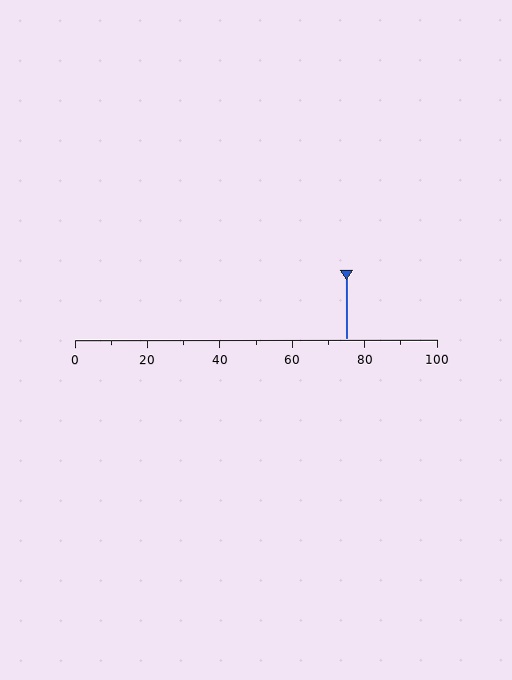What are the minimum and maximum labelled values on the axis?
The axis runs from 0 to 100.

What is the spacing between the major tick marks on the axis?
The major ticks are spaced 20 apart.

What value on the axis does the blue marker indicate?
The marker indicates approximately 75.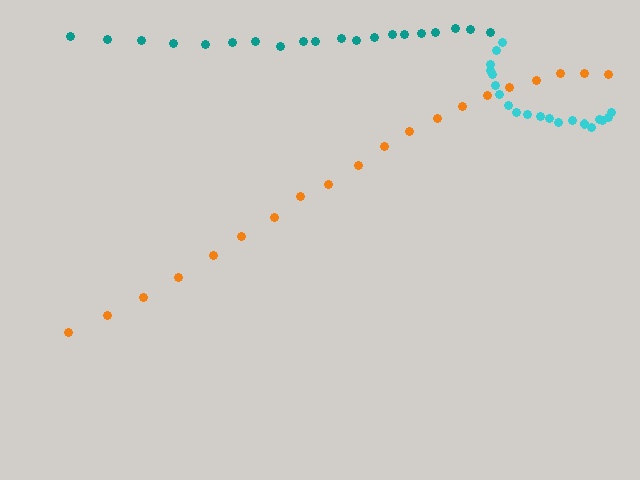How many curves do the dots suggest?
There are 3 distinct paths.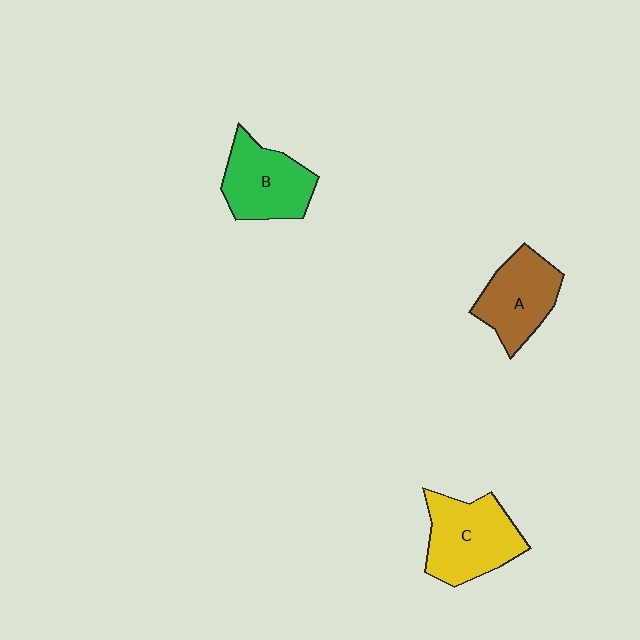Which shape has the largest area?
Shape C (yellow).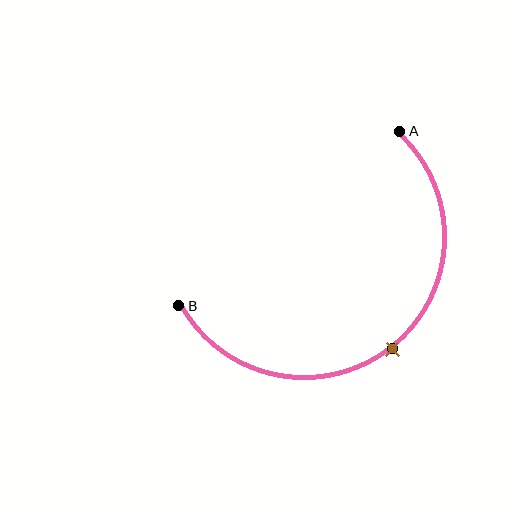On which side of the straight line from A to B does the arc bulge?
The arc bulges below and to the right of the straight line connecting A and B.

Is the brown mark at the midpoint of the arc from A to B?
Yes. The brown mark lies on the arc at equal arc-length from both A and B — it is the arc midpoint.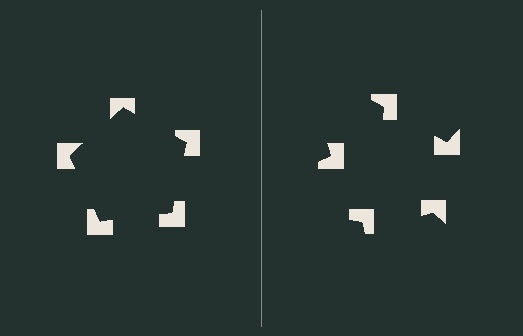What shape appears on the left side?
An illusory pentagon.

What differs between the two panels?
The notched squares are positioned identically on both sides; only the wedge orientations differ. On the left they align to a pentagon; on the right they are misaligned.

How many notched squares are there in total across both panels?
10 — 5 on each side.